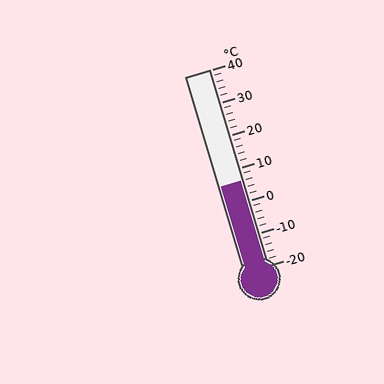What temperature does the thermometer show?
The thermometer shows approximately 6°C.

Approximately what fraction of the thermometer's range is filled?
The thermometer is filled to approximately 45% of its range.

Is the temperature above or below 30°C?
The temperature is below 30°C.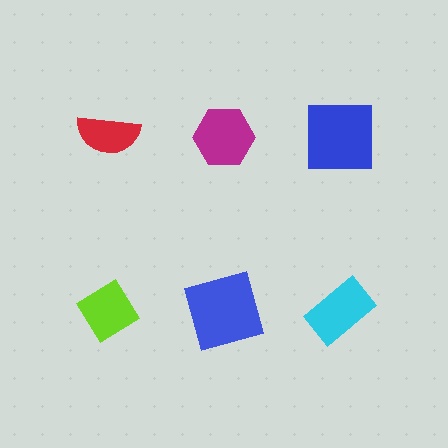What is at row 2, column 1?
A lime diamond.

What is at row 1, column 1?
A red semicircle.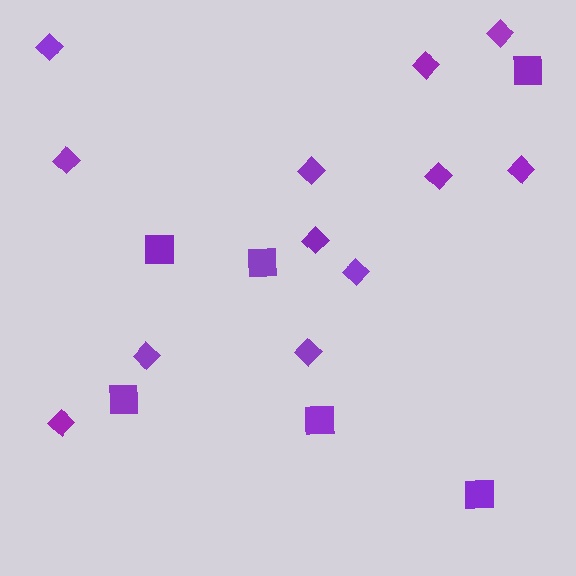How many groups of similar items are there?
There are 2 groups: one group of squares (6) and one group of diamonds (12).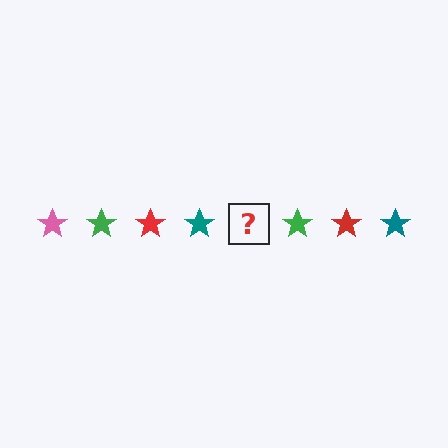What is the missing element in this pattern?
The missing element is a pink star.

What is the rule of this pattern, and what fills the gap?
The rule is that the pattern cycles through pink, green, red, teal stars. The gap should be filled with a pink star.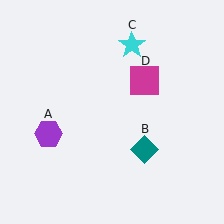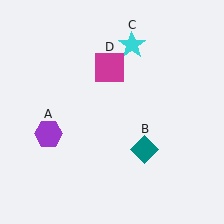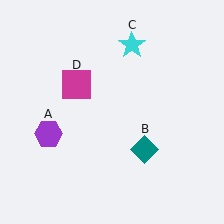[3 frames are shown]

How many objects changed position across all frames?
1 object changed position: magenta square (object D).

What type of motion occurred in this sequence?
The magenta square (object D) rotated counterclockwise around the center of the scene.